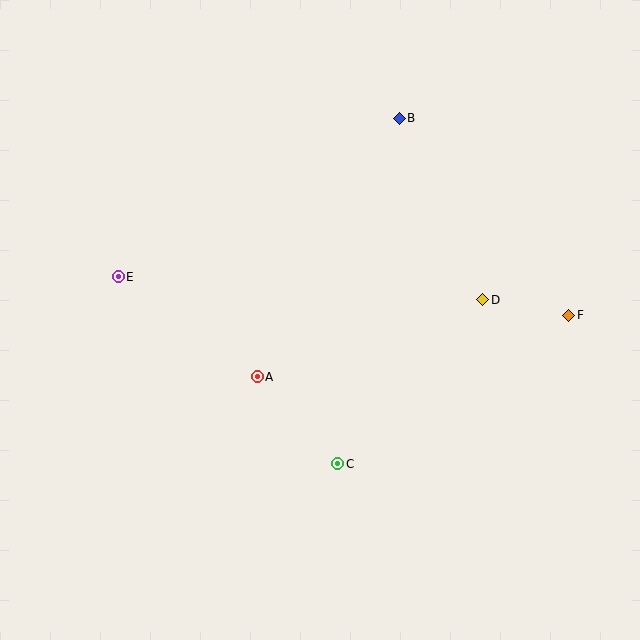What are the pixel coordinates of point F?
Point F is at (569, 315).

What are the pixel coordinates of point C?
Point C is at (338, 464).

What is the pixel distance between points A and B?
The distance between A and B is 295 pixels.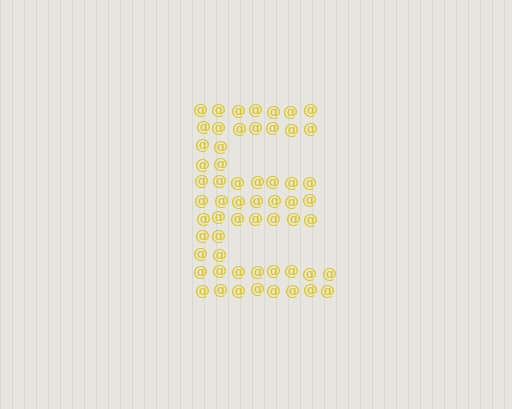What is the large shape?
The large shape is the letter E.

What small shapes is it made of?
It is made of small at signs.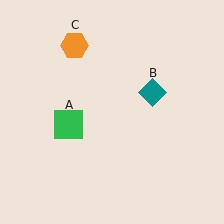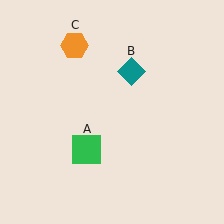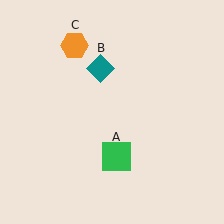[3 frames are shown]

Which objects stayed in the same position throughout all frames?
Orange hexagon (object C) remained stationary.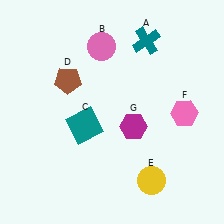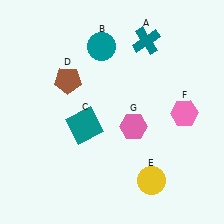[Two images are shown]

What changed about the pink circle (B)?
In Image 1, B is pink. In Image 2, it changed to teal.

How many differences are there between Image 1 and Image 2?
There are 2 differences between the two images.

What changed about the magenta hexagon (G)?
In Image 1, G is magenta. In Image 2, it changed to pink.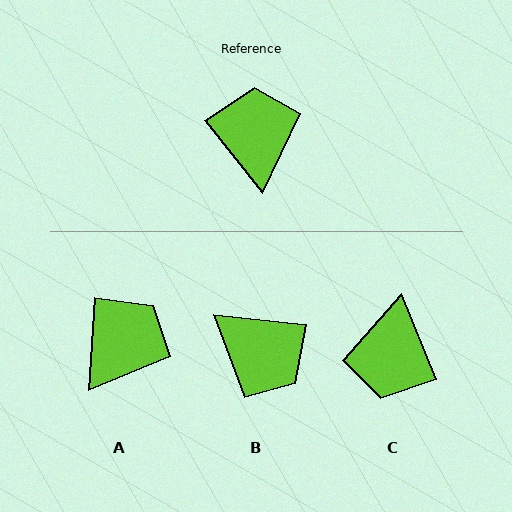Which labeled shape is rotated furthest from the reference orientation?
C, about 164 degrees away.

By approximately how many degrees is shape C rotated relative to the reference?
Approximately 164 degrees counter-clockwise.